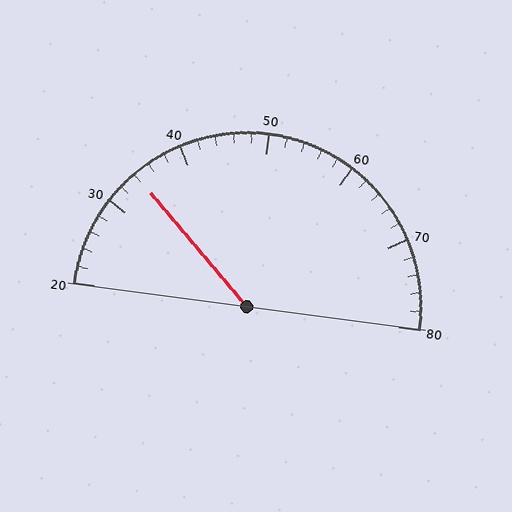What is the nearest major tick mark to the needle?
The nearest major tick mark is 30.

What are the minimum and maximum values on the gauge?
The gauge ranges from 20 to 80.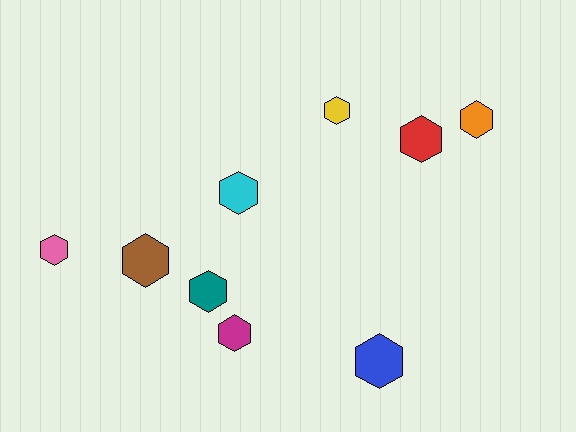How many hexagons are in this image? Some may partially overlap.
There are 9 hexagons.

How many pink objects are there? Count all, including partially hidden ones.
There is 1 pink object.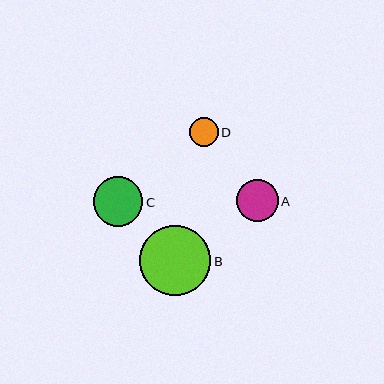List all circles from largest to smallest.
From largest to smallest: B, C, A, D.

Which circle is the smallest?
Circle D is the smallest with a size of approximately 29 pixels.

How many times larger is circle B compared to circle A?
Circle B is approximately 1.7 times the size of circle A.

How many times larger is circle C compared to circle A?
Circle C is approximately 1.2 times the size of circle A.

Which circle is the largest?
Circle B is the largest with a size of approximately 71 pixels.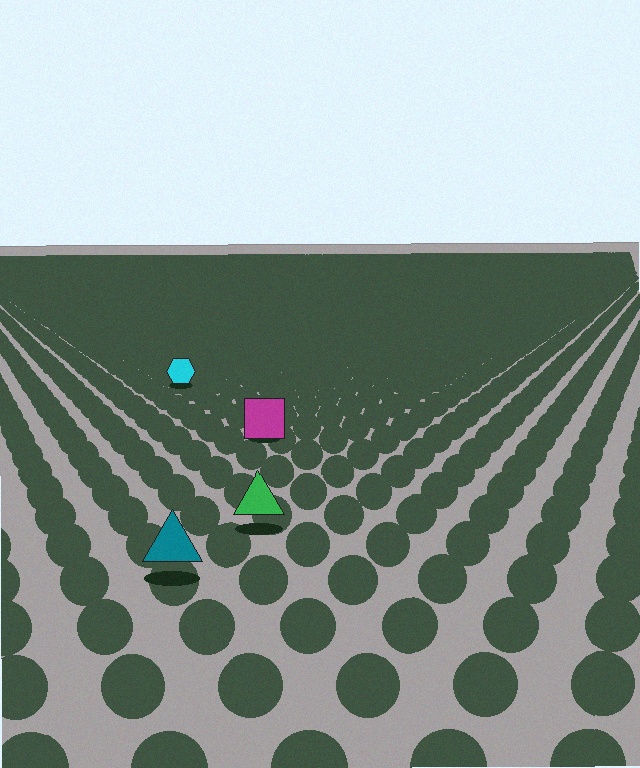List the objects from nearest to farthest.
From nearest to farthest: the teal triangle, the green triangle, the magenta square, the cyan hexagon.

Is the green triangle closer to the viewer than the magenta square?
Yes. The green triangle is closer — you can tell from the texture gradient: the ground texture is coarser near it.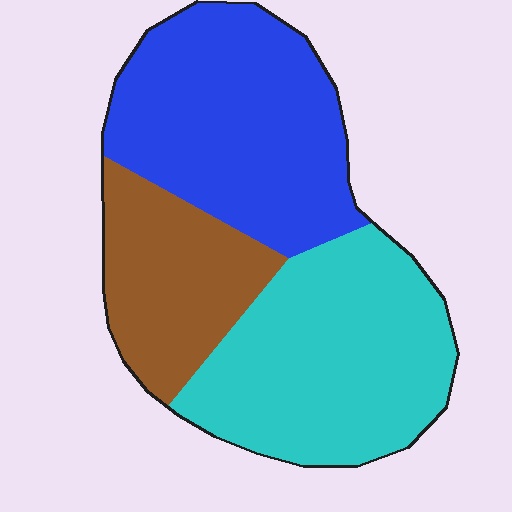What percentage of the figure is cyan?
Cyan covers roughly 40% of the figure.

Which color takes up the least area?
Brown, at roughly 20%.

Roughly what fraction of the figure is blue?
Blue takes up about three eighths (3/8) of the figure.